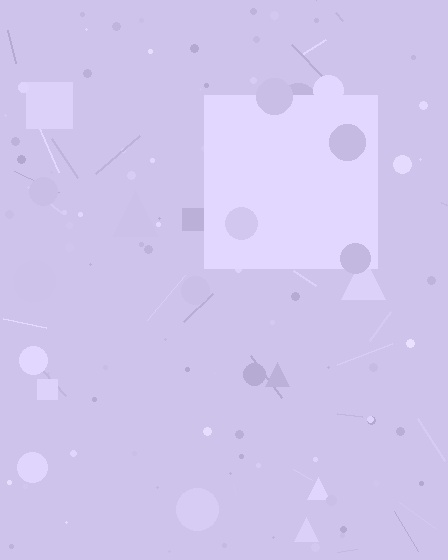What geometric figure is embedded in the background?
A square is embedded in the background.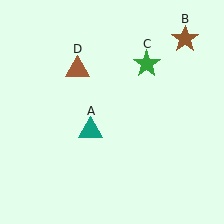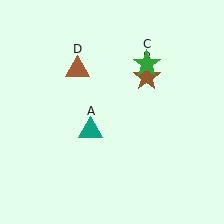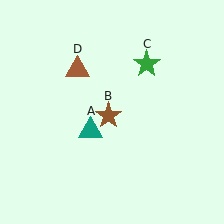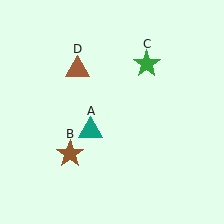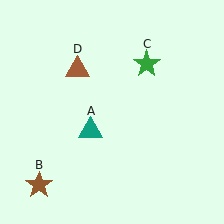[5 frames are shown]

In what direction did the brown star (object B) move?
The brown star (object B) moved down and to the left.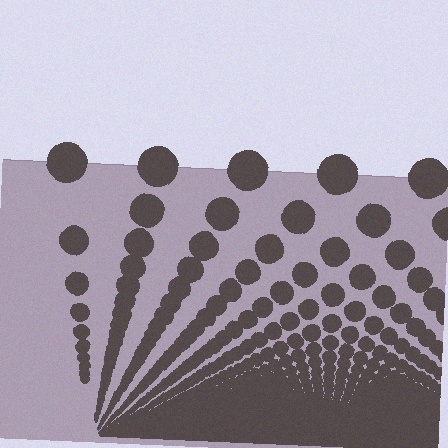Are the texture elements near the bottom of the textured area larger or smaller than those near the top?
Smaller. The gradient is inverted — elements near the bottom are smaller and denser.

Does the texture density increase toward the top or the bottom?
Density increases toward the bottom.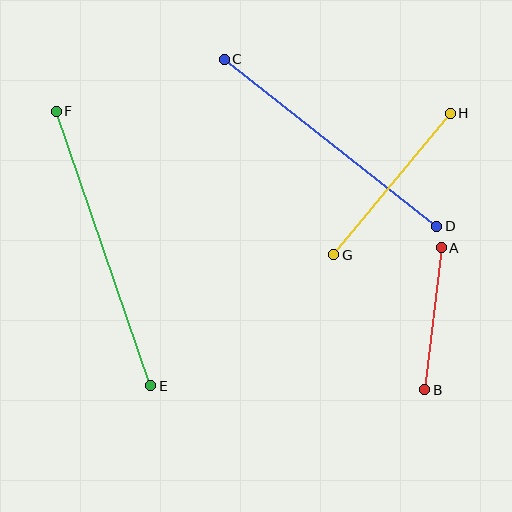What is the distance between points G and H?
The distance is approximately 183 pixels.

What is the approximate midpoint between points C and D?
The midpoint is at approximately (330, 143) pixels.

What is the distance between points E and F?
The distance is approximately 290 pixels.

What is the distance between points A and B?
The distance is approximately 143 pixels.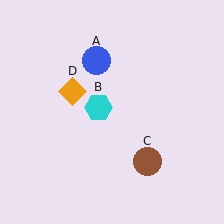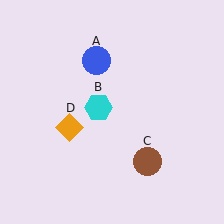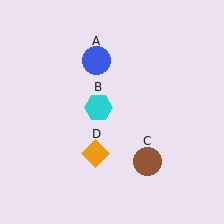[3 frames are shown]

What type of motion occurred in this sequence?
The orange diamond (object D) rotated counterclockwise around the center of the scene.